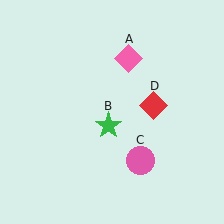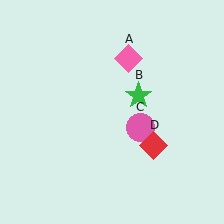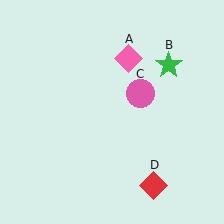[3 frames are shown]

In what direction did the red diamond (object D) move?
The red diamond (object D) moved down.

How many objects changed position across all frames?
3 objects changed position: green star (object B), pink circle (object C), red diamond (object D).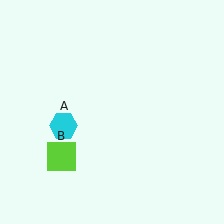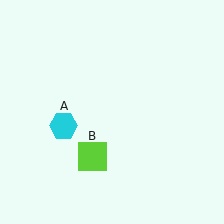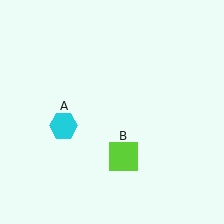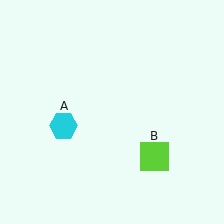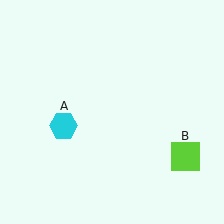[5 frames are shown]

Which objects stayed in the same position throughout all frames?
Cyan hexagon (object A) remained stationary.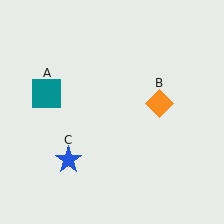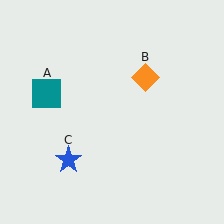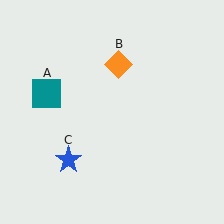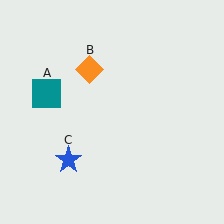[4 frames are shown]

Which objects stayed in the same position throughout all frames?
Teal square (object A) and blue star (object C) remained stationary.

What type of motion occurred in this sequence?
The orange diamond (object B) rotated counterclockwise around the center of the scene.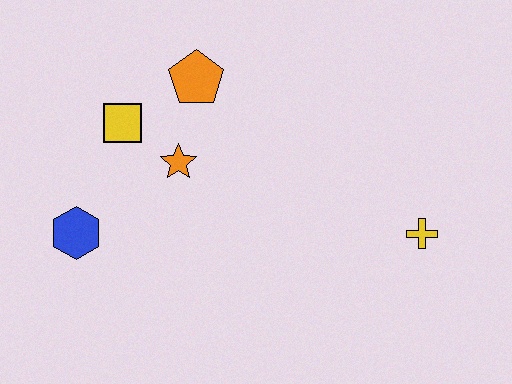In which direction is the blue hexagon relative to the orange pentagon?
The blue hexagon is below the orange pentagon.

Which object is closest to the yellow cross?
The orange star is closest to the yellow cross.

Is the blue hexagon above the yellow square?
No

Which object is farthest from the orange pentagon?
The yellow cross is farthest from the orange pentagon.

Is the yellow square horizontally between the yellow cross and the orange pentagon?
No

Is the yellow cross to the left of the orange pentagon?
No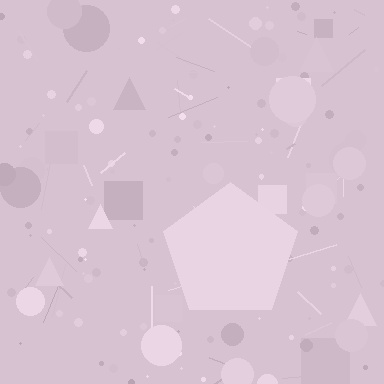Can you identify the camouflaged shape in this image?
The camouflaged shape is a pentagon.